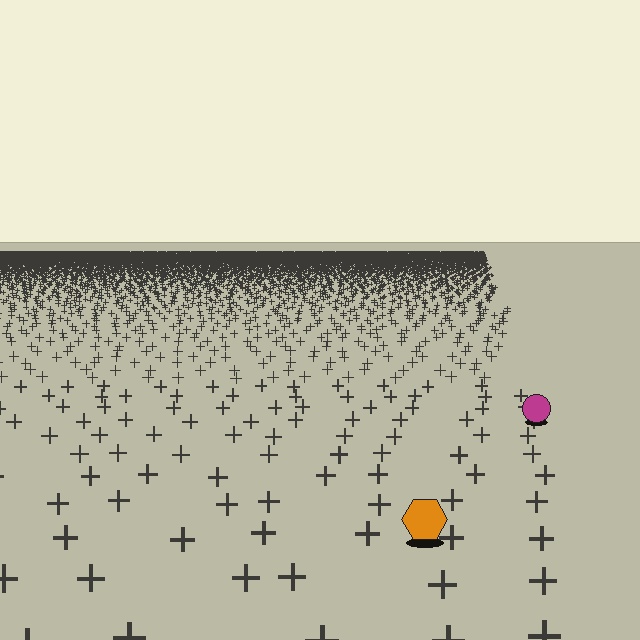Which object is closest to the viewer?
The orange hexagon is closest. The texture marks near it are larger and more spread out.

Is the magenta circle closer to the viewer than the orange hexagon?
No. The orange hexagon is closer — you can tell from the texture gradient: the ground texture is coarser near it.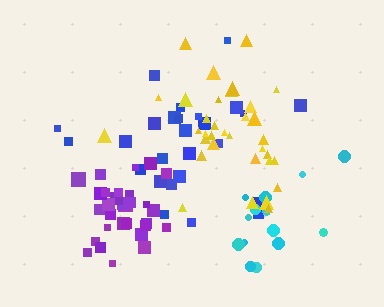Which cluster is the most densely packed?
Purple.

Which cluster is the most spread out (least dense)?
Cyan.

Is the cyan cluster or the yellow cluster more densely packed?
Yellow.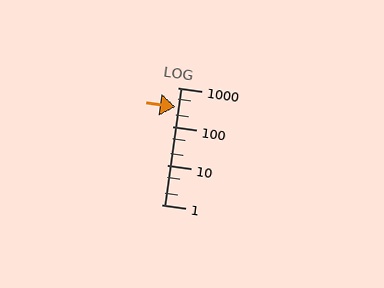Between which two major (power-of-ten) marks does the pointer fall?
The pointer is between 100 and 1000.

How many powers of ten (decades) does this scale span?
The scale spans 3 decades, from 1 to 1000.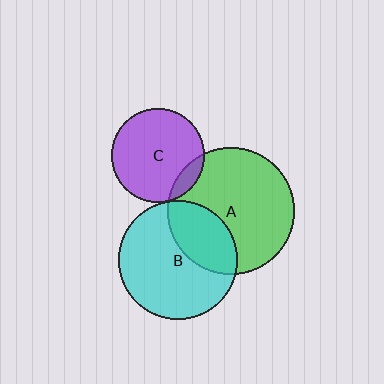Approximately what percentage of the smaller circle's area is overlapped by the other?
Approximately 30%.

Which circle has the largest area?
Circle A (green).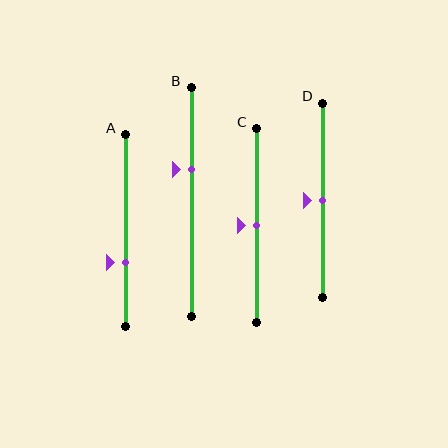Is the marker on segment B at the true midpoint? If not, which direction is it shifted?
No, the marker on segment B is shifted upward by about 14% of the segment length.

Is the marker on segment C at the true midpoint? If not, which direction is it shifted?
Yes, the marker on segment C is at the true midpoint.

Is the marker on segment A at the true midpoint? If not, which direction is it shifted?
No, the marker on segment A is shifted downward by about 17% of the segment length.